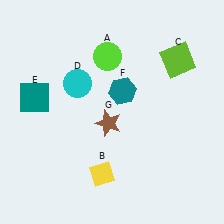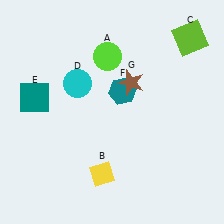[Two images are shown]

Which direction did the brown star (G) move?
The brown star (G) moved up.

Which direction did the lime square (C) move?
The lime square (C) moved up.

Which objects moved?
The objects that moved are: the lime square (C), the brown star (G).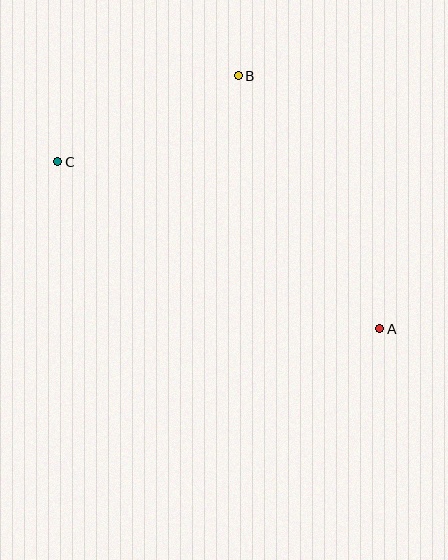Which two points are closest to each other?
Points B and C are closest to each other.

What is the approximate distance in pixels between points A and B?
The distance between A and B is approximately 290 pixels.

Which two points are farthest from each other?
Points A and C are farthest from each other.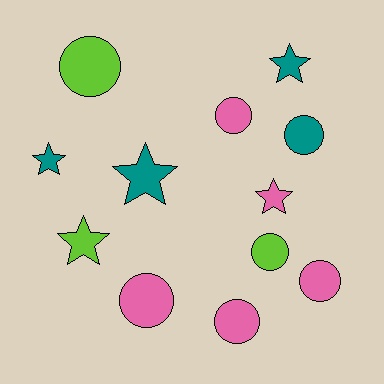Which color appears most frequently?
Pink, with 5 objects.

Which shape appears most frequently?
Circle, with 7 objects.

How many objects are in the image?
There are 12 objects.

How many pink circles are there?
There are 4 pink circles.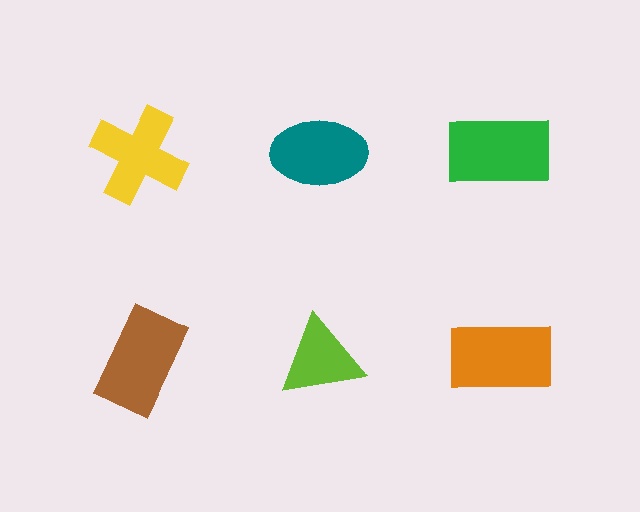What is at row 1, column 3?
A green rectangle.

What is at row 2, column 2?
A lime triangle.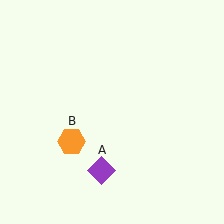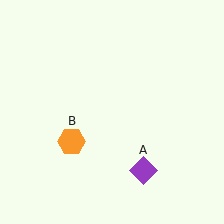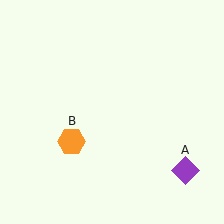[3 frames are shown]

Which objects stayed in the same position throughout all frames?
Orange hexagon (object B) remained stationary.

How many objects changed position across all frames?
1 object changed position: purple diamond (object A).